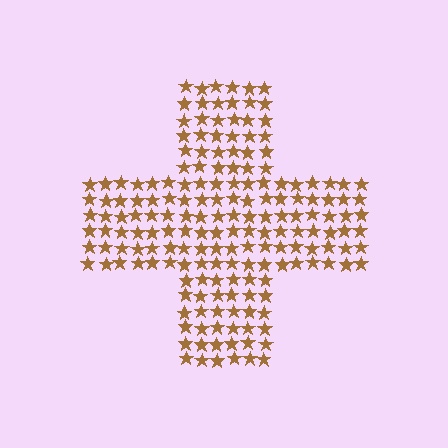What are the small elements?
The small elements are stars.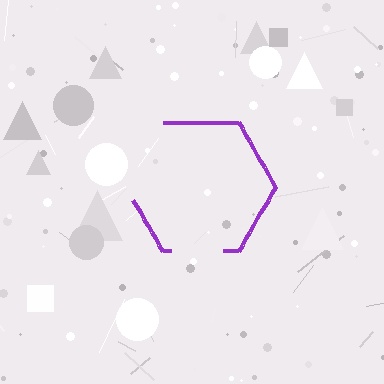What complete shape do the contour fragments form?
The contour fragments form a hexagon.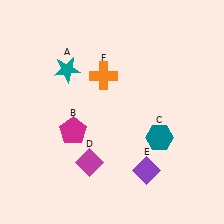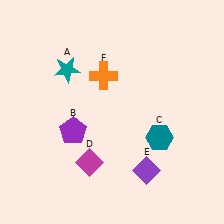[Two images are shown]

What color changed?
The pentagon (B) changed from magenta in Image 1 to purple in Image 2.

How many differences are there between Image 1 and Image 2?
There is 1 difference between the two images.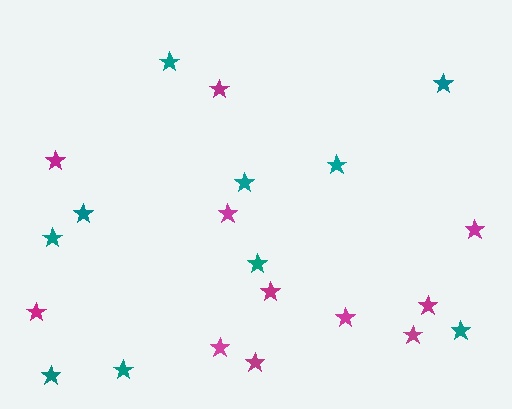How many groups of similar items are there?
There are 2 groups: one group of teal stars (10) and one group of magenta stars (11).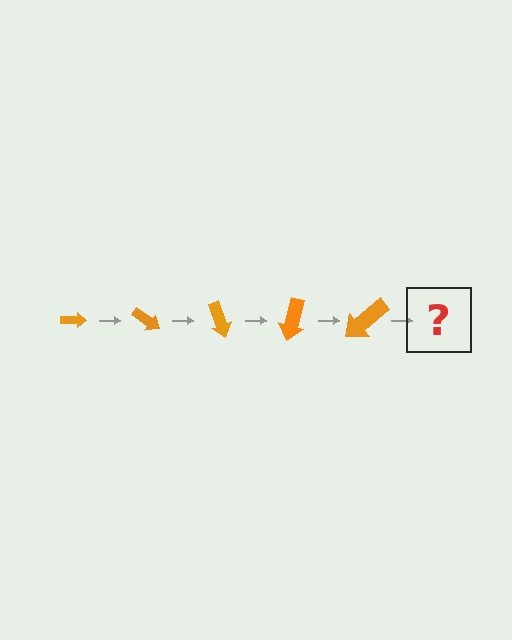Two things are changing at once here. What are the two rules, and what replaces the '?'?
The two rules are that the arrow grows larger each step and it rotates 35 degrees each step. The '?' should be an arrow, larger than the previous one and rotated 175 degrees from the start.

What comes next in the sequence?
The next element should be an arrow, larger than the previous one and rotated 175 degrees from the start.